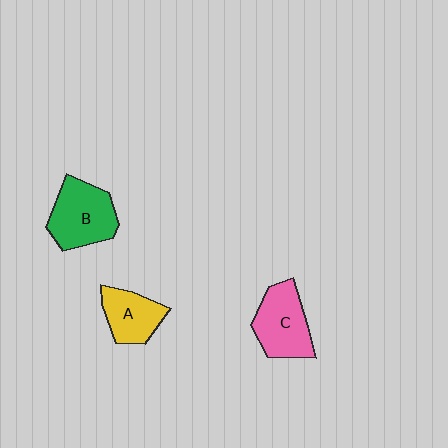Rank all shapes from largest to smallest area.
From largest to smallest: B (green), C (pink), A (yellow).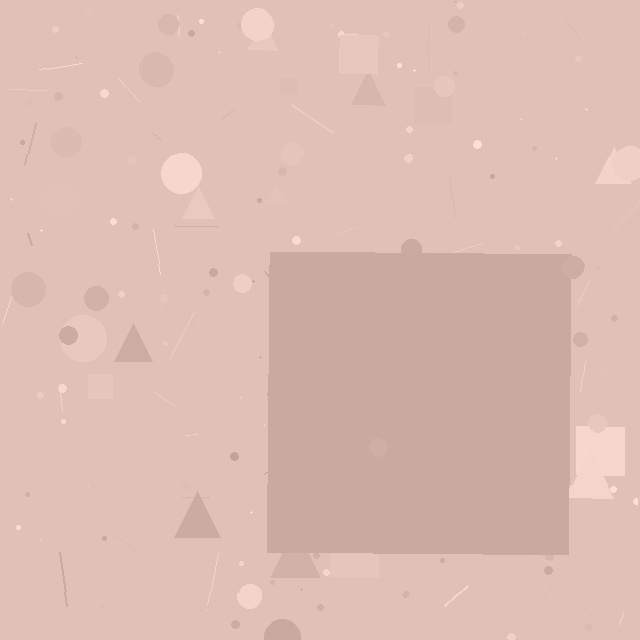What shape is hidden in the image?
A square is hidden in the image.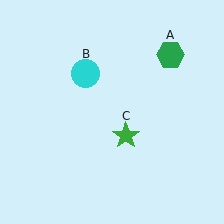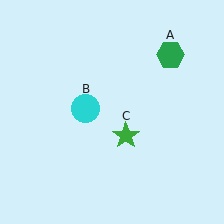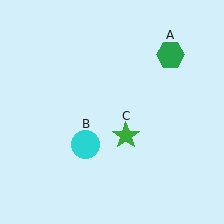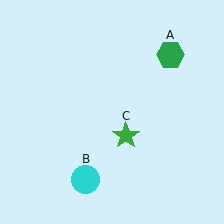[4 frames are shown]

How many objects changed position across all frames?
1 object changed position: cyan circle (object B).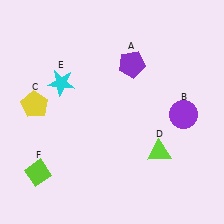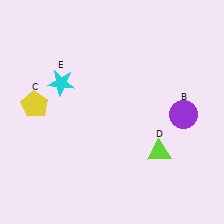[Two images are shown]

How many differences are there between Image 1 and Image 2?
There are 2 differences between the two images.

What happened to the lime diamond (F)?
The lime diamond (F) was removed in Image 2. It was in the bottom-left area of Image 1.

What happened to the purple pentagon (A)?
The purple pentagon (A) was removed in Image 2. It was in the top-right area of Image 1.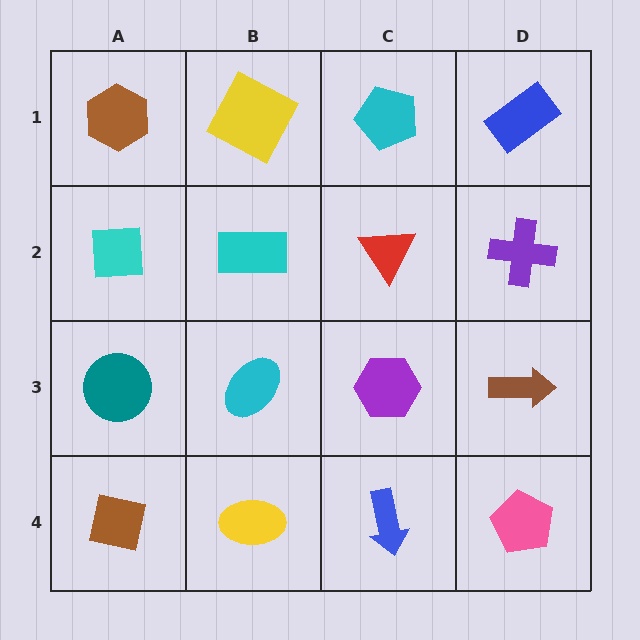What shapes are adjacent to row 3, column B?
A cyan rectangle (row 2, column B), a yellow ellipse (row 4, column B), a teal circle (row 3, column A), a purple hexagon (row 3, column C).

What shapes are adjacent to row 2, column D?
A blue rectangle (row 1, column D), a brown arrow (row 3, column D), a red triangle (row 2, column C).